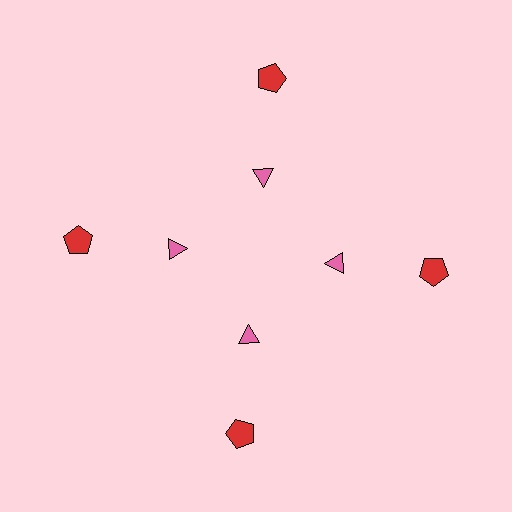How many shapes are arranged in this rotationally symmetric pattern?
There are 8 shapes, arranged in 4 groups of 2.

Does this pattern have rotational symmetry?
Yes, this pattern has 4-fold rotational symmetry. It looks the same after rotating 90 degrees around the center.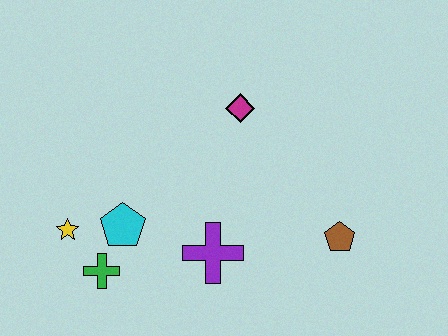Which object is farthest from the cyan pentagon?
The brown pentagon is farthest from the cyan pentagon.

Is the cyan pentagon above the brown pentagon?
Yes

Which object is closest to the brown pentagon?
The purple cross is closest to the brown pentagon.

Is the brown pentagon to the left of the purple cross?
No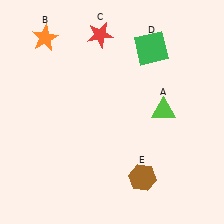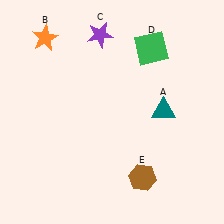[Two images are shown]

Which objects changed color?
A changed from lime to teal. C changed from red to purple.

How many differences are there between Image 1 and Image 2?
There are 2 differences between the two images.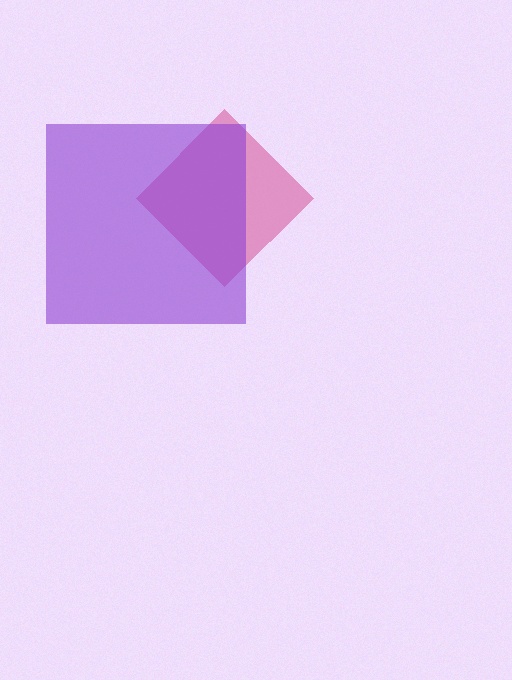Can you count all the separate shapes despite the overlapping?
Yes, there are 2 separate shapes.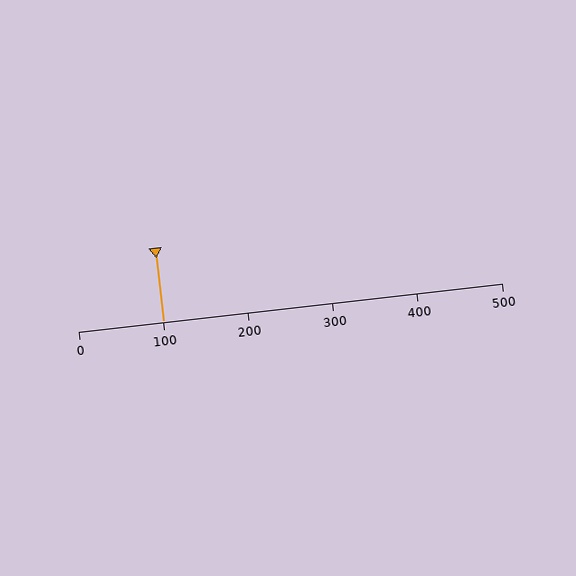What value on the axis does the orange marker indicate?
The marker indicates approximately 100.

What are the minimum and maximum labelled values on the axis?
The axis runs from 0 to 500.